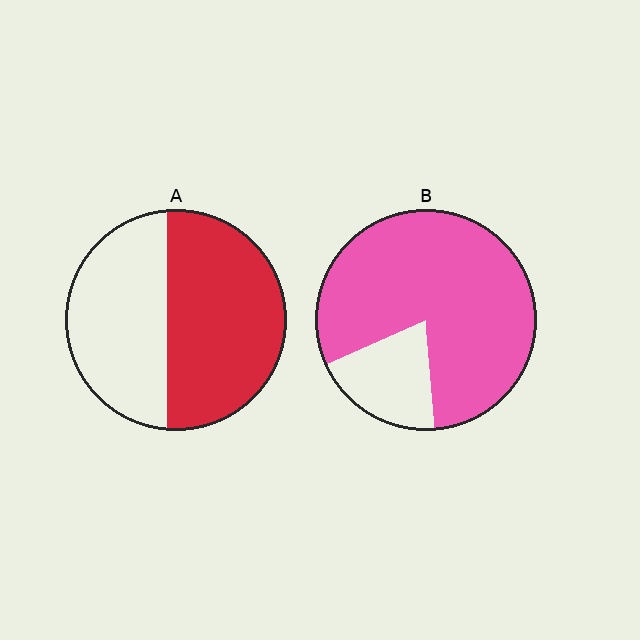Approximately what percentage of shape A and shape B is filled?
A is approximately 55% and B is approximately 80%.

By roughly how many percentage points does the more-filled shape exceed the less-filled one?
By roughly 25 percentage points (B over A).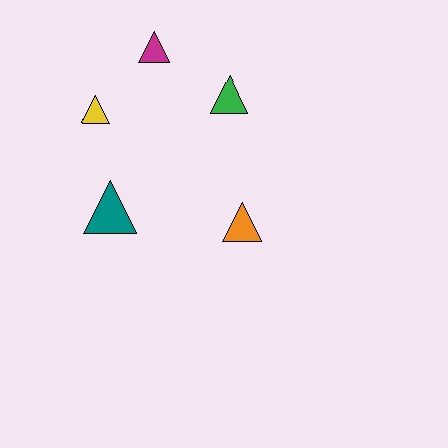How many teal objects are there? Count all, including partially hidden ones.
There is 1 teal object.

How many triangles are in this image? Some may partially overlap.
There are 5 triangles.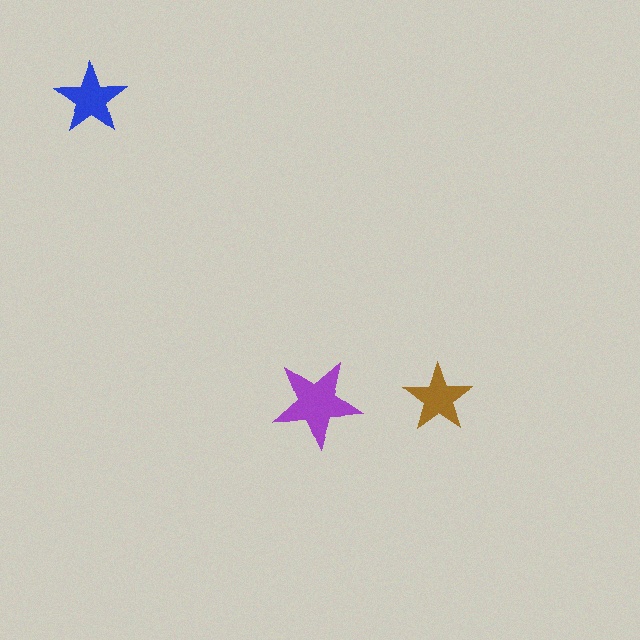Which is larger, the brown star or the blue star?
The blue one.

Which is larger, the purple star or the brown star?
The purple one.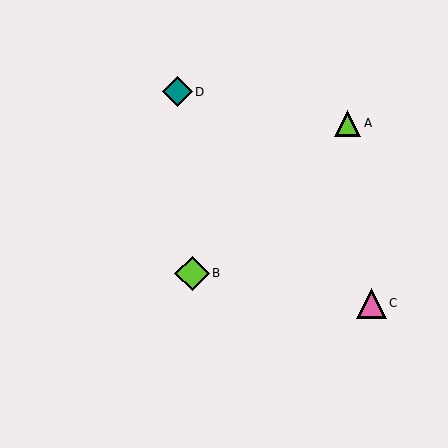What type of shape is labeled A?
Shape A is a lime triangle.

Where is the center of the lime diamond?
The center of the lime diamond is at (192, 273).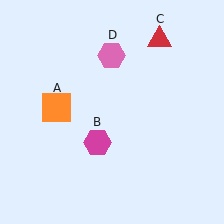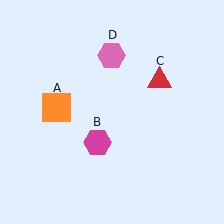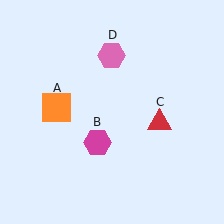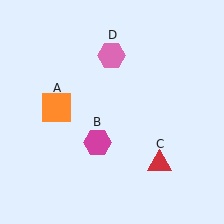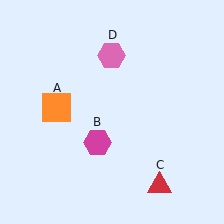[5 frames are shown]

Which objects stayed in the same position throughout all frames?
Orange square (object A) and magenta hexagon (object B) and pink hexagon (object D) remained stationary.